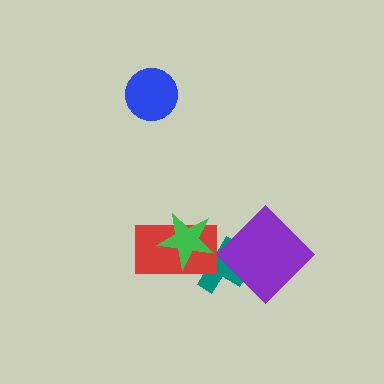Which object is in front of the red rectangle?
The green star is in front of the red rectangle.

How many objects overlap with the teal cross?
3 objects overlap with the teal cross.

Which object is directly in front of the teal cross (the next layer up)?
The purple diamond is directly in front of the teal cross.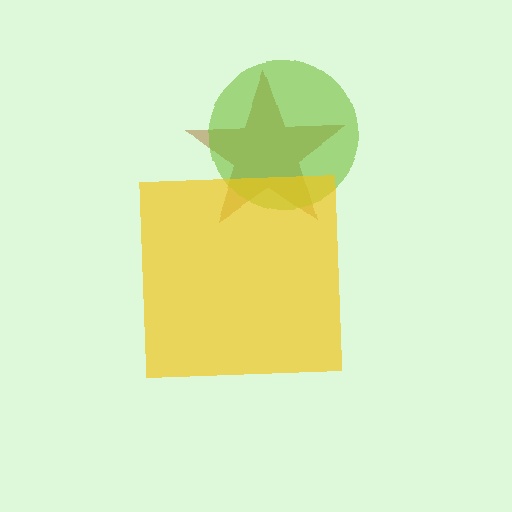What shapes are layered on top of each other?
The layered shapes are: a brown star, a lime circle, a yellow square.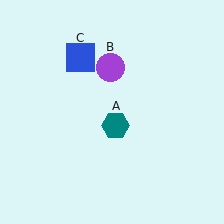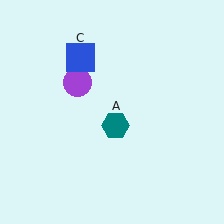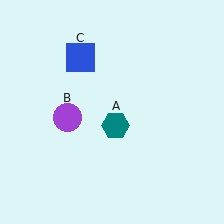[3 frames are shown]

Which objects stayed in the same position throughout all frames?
Teal hexagon (object A) and blue square (object C) remained stationary.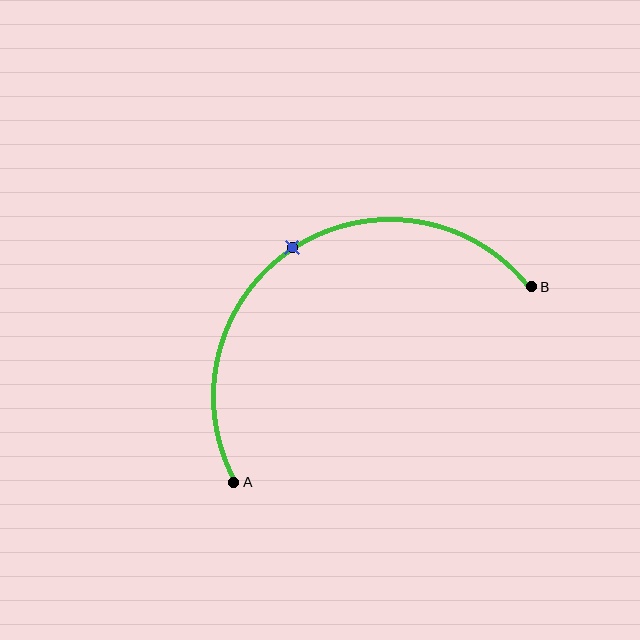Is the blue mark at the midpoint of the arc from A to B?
Yes. The blue mark lies on the arc at equal arc-length from both A and B — it is the arc midpoint.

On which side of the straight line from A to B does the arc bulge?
The arc bulges above the straight line connecting A and B.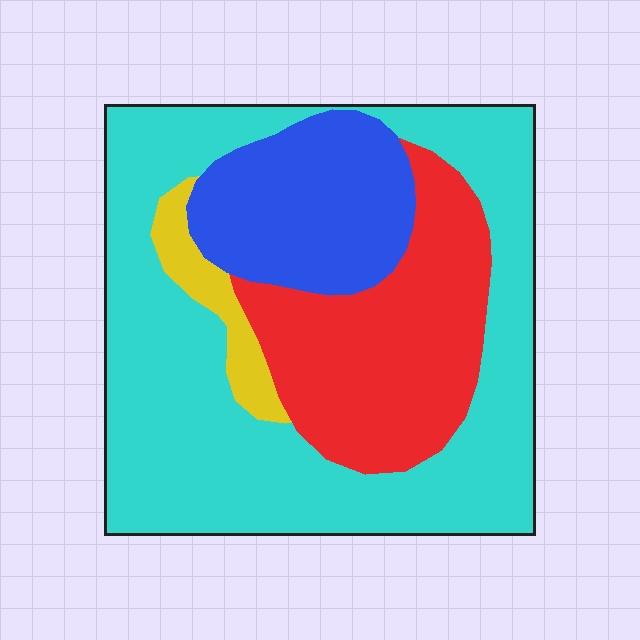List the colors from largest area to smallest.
From largest to smallest: cyan, red, blue, yellow.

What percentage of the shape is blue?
Blue covers 17% of the shape.